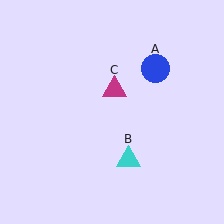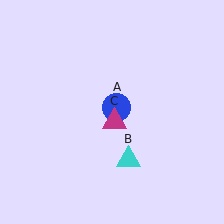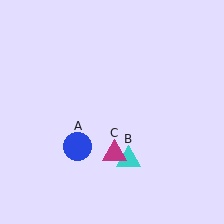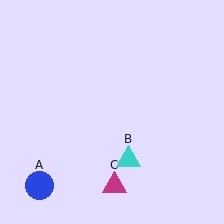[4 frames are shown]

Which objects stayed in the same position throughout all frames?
Cyan triangle (object B) remained stationary.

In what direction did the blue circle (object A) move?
The blue circle (object A) moved down and to the left.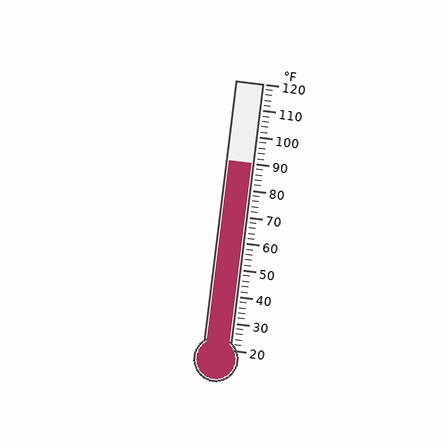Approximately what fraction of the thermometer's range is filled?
The thermometer is filled to approximately 70% of its range.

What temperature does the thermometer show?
The thermometer shows approximately 90°F.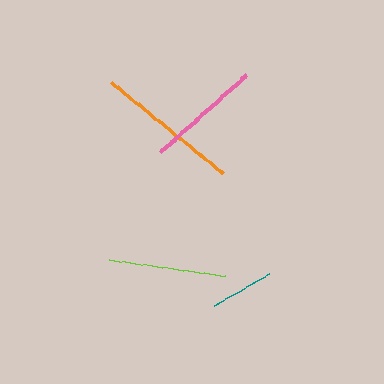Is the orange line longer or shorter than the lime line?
The orange line is longer than the lime line.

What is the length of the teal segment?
The teal segment is approximately 64 pixels long.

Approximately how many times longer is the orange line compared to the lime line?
The orange line is approximately 1.2 times the length of the lime line.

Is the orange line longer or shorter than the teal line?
The orange line is longer than the teal line.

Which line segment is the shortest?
The teal line is the shortest at approximately 64 pixels.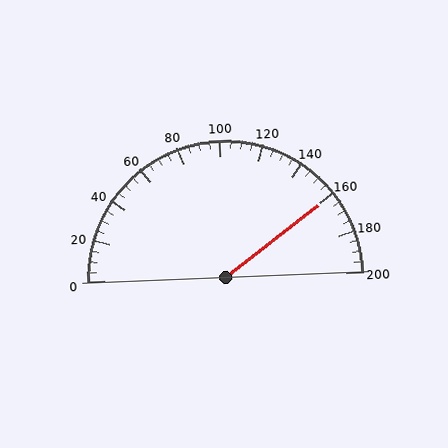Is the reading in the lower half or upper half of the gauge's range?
The reading is in the upper half of the range (0 to 200).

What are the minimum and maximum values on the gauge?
The gauge ranges from 0 to 200.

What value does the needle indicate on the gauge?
The needle indicates approximately 160.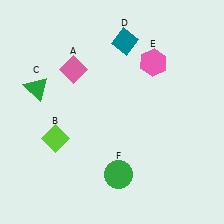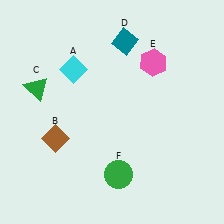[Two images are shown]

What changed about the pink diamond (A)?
In Image 1, A is pink. In Image 2, it changed to cyan.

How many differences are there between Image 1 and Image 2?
There are 2 differences between the two images.